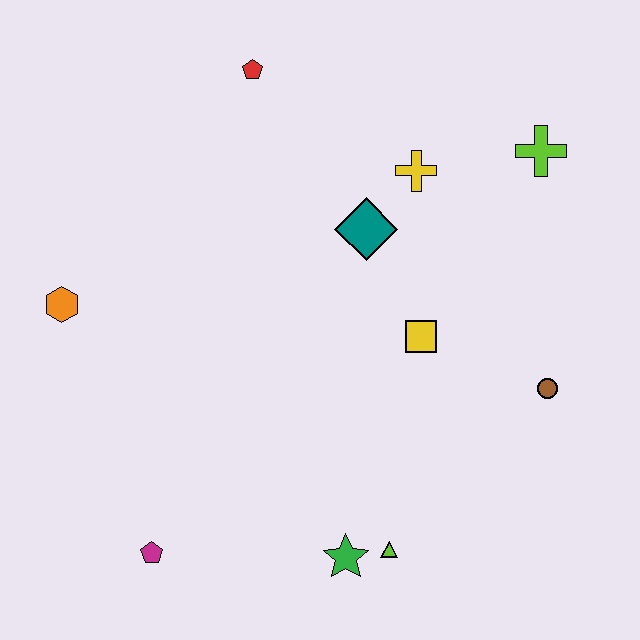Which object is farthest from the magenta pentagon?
The lime cross is farthest from the magenta pentagon.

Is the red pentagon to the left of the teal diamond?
Yes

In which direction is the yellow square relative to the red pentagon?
The yellow square is below the red pentagon.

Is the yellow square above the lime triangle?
Yes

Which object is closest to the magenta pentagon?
The green star is closest to the magenta pentagon.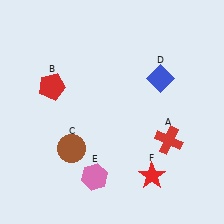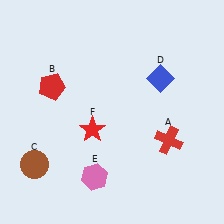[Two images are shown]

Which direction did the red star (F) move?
The red star (F) moved left.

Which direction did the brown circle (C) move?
The brown circle (C) moved left.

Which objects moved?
The objects that moved are: the brown circle (C), the red star (F).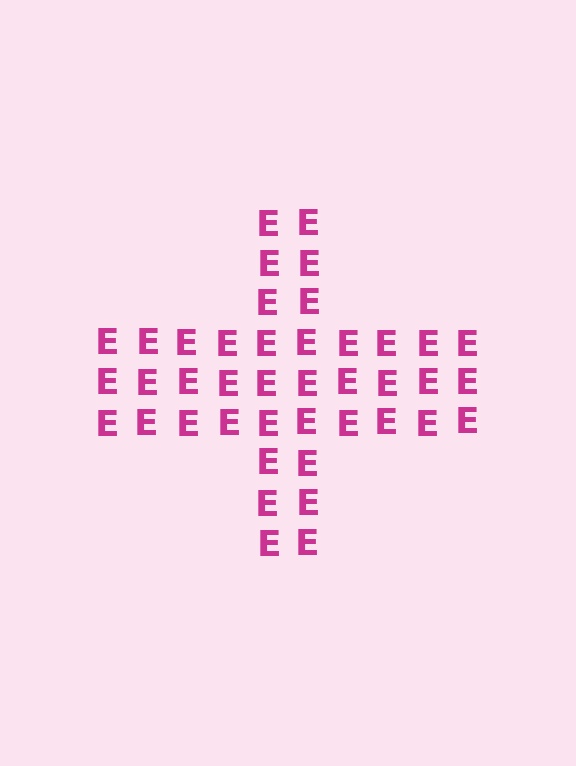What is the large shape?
The large shape is a cross.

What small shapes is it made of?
It is made of small letter E's.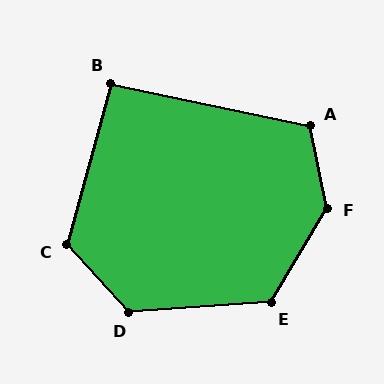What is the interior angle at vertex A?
Approximately 113 degrees (obtuse).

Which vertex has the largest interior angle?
F, at approximately 138 degrees.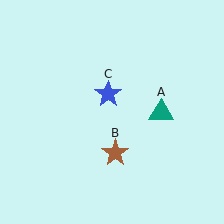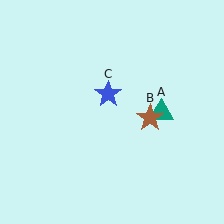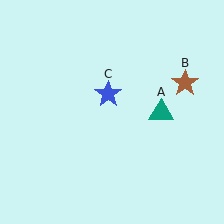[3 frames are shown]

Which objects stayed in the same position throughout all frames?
Teal triangle (object A) and blue star (object C) remained stationary.